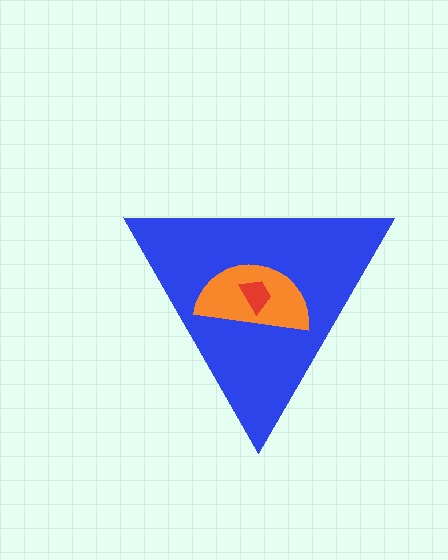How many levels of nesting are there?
3.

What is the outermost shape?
The blue triangle.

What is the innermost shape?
The red trapezoid.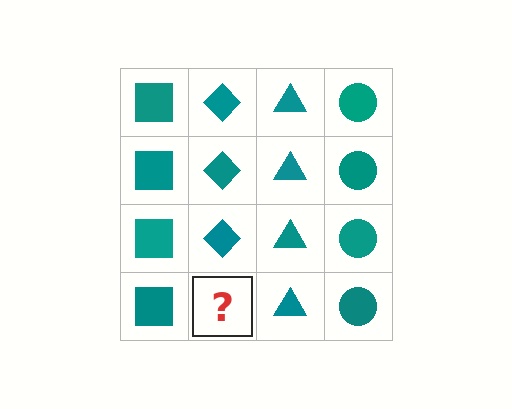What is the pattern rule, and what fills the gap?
The rule is that each column has a consistent shape. The gap should be filled with a teal diamond.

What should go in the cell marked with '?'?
The missing cell should contain a teal diamond.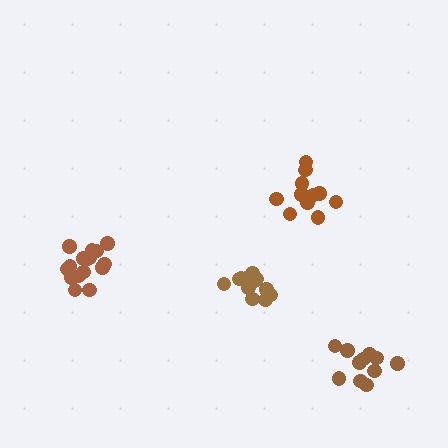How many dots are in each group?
Group 1: 16 dots, Group 2: 11 dots, Group 3: 12 dots, Group 4: 11 dots (50 total).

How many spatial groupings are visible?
There are 4 spatial groupings.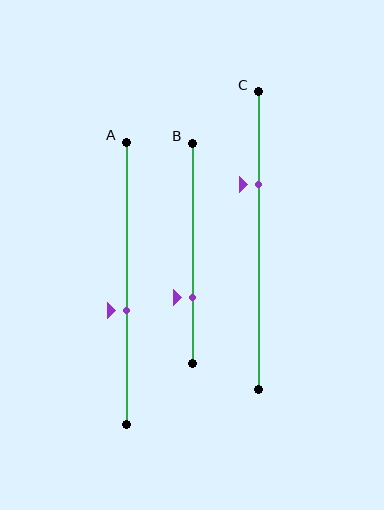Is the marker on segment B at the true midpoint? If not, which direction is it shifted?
No, the marker on segment B is shifted downward by about 20% of the segment length.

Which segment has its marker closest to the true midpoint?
Segment A has its marker closest to the true midpoint.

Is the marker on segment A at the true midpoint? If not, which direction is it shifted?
No, the marker on segment A is shifted downward by about 10% of the segment length.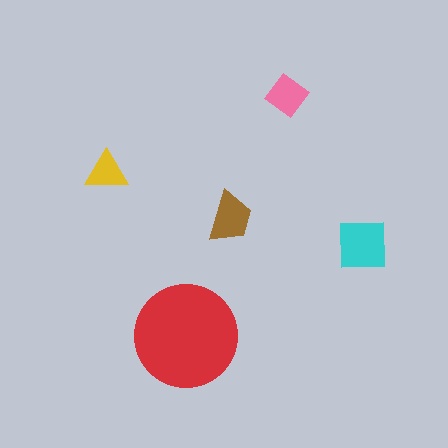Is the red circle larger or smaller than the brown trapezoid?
Larger.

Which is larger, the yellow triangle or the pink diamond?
The pink diamond.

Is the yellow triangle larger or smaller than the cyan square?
Smaller.